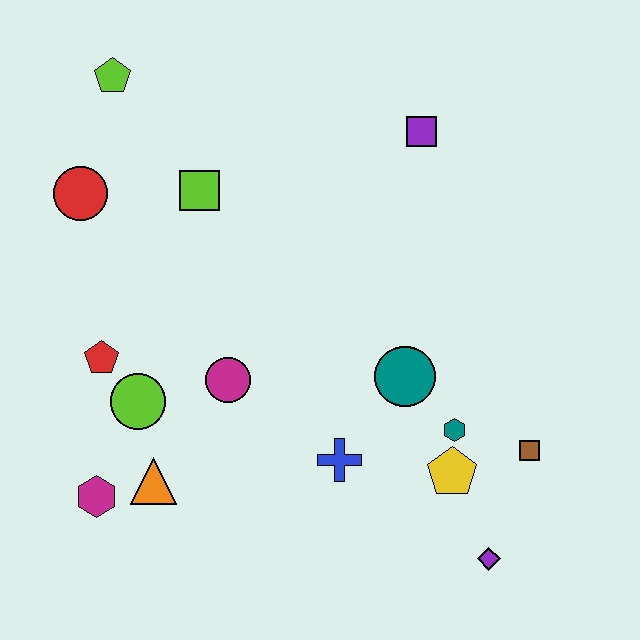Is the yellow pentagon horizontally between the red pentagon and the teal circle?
No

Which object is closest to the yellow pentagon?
The teal hexagon is closest to the yellow pentagon.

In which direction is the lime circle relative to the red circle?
The lime circle is below the red circle.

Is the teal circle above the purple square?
No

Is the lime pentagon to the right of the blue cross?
No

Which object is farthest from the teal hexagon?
The lime pentagon is farthest from the teal hexagon.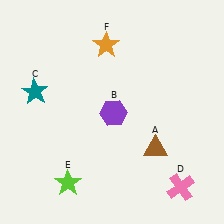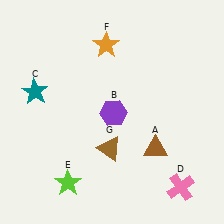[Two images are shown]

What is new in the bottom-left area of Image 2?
A brown triangle (G) was added in the bottom-left area of Image 2.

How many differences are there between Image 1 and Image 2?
There is 1 difference between the two images.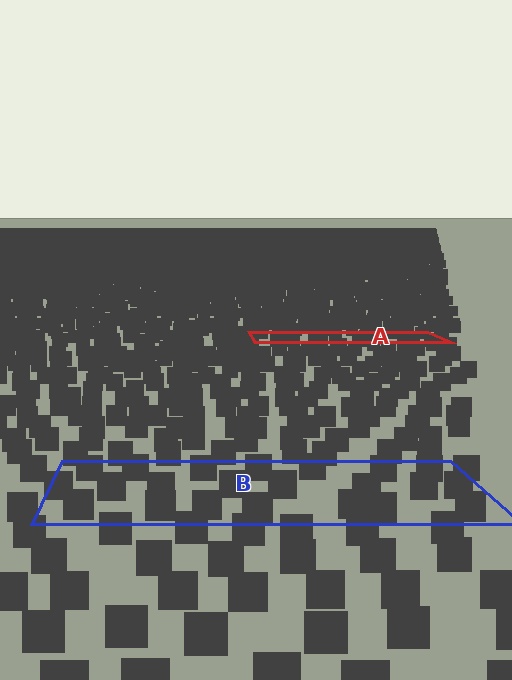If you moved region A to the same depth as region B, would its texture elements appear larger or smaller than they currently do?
They would appear larger. At a closer depth, the same texture elements are projected at a bigger on-screen size.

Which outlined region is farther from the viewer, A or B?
Region A is farther from the viewer — the texture elements inside it appear smaller and more densely packed.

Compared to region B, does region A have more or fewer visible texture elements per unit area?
Region A has more texture elements per unit area — they are packed more densely because it is farther away.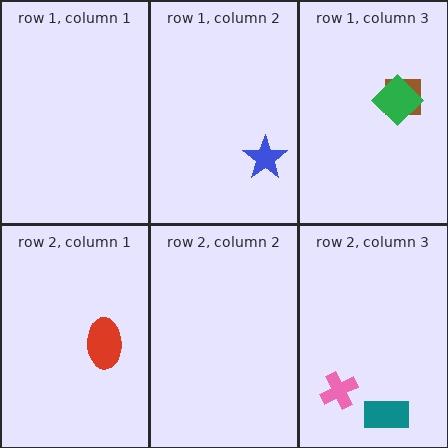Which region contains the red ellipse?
The row 2, column 1 region.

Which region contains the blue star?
The row 1, column 2 region.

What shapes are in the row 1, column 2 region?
The blue star.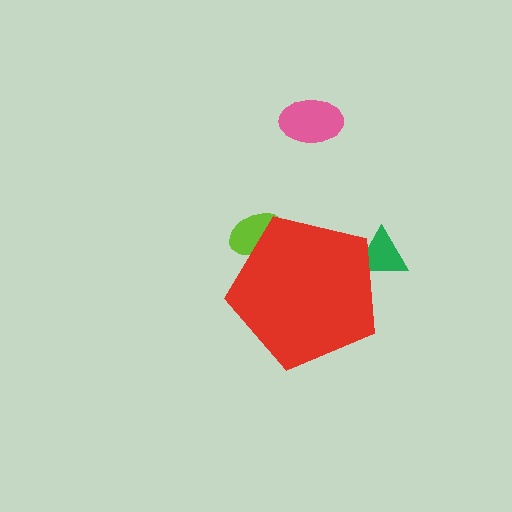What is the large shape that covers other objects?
A red pentagon.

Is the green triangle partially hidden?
Yes, the green triangle is partially hidden behind the red pentagon.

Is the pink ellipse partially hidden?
No, the pink ellipse is fully visible.